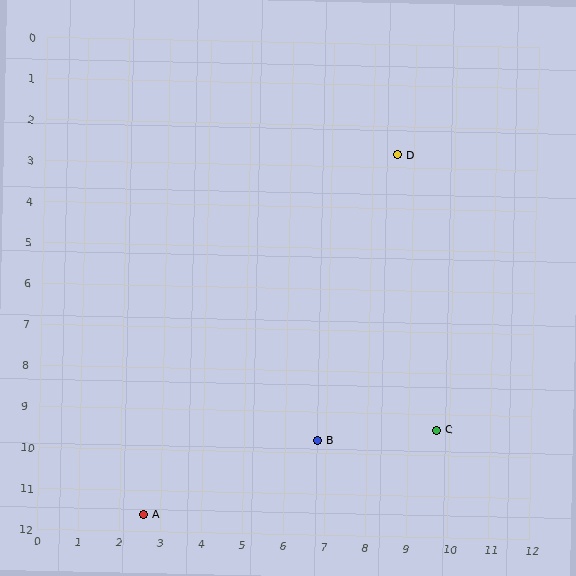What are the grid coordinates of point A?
Point A is at approximately (2.6, 11.6).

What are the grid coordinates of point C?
Point C is at approximately (9.7, 9.4).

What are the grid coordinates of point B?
Point B is at approximately (6.8, 9.7).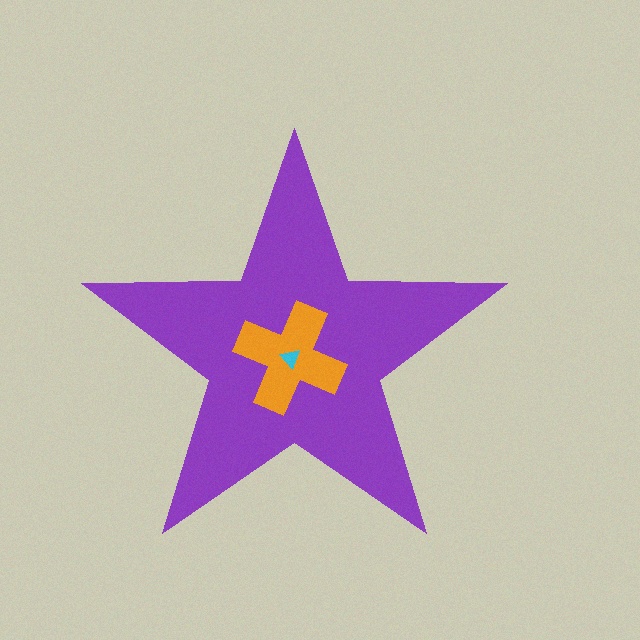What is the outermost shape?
The purple star.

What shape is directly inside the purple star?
The orange cross.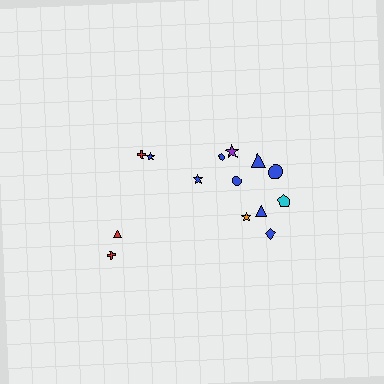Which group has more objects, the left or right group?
The right group.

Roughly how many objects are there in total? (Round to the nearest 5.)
Roughly 15 objects in total.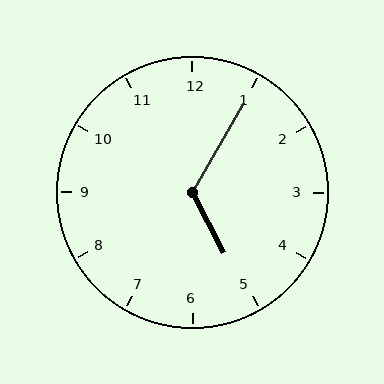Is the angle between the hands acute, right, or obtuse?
It is obtuse.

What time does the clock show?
5:05.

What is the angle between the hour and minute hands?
Approximately 122 degrees.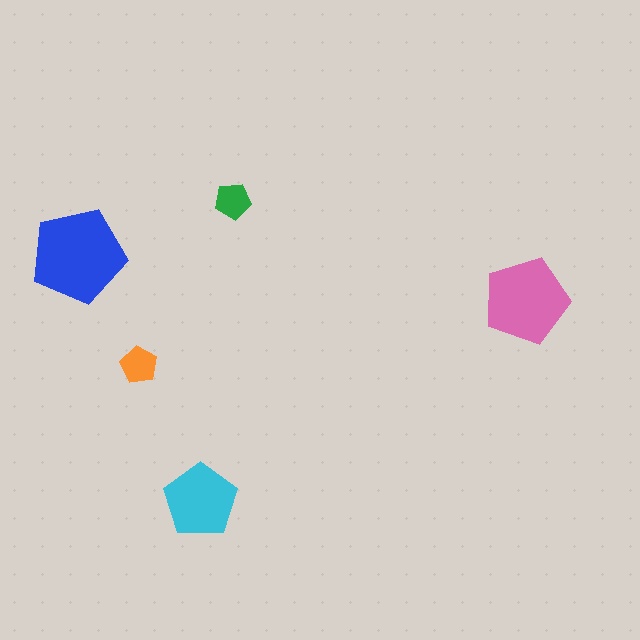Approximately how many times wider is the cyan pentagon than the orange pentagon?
About 2 times wider.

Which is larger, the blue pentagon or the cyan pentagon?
The blue one.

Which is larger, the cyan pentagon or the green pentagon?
The cyan one.